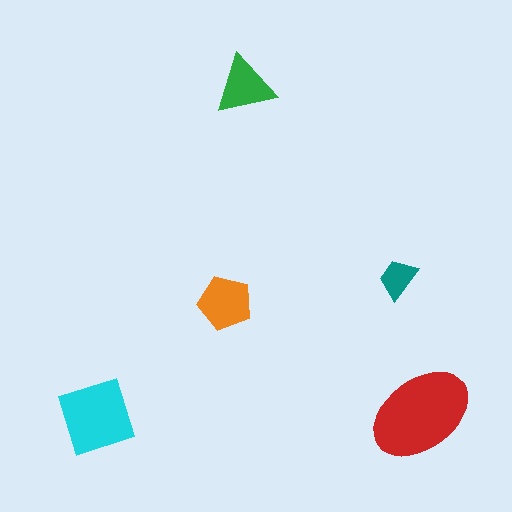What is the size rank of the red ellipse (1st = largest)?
1st.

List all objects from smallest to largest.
The teal trapezoid, the green triangle, the orange pentagon, the cyan square, the red ellipse.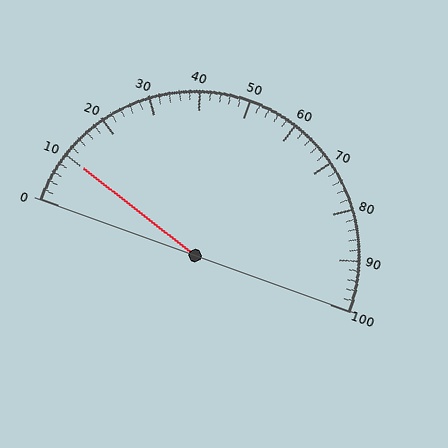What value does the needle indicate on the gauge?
The needle indicates approximately 10.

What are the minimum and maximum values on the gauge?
The gauge ranges from 0 to 100.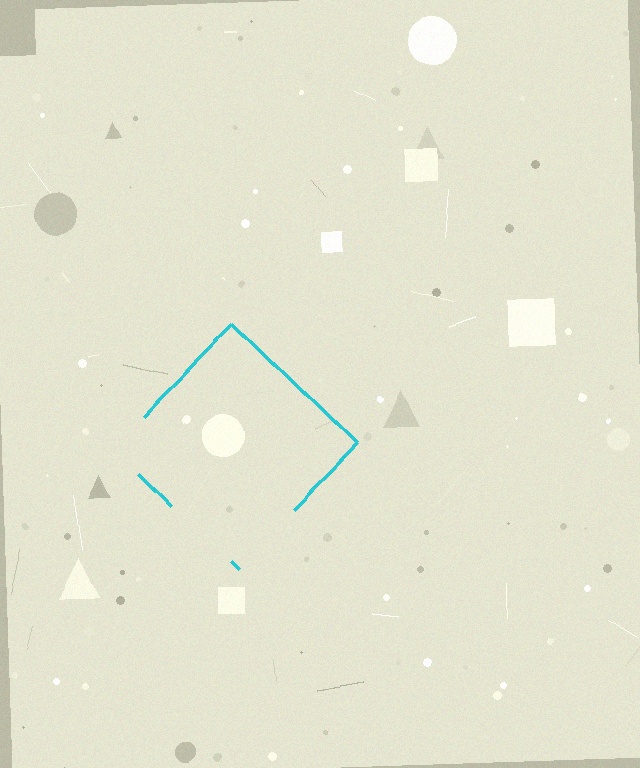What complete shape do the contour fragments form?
The contour fragments form a diamond.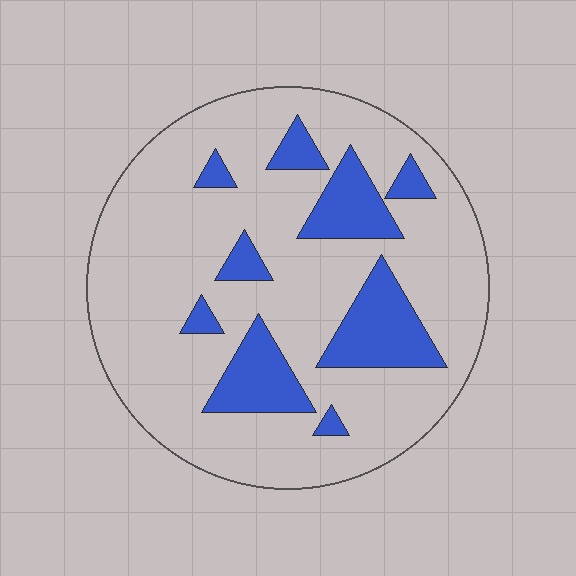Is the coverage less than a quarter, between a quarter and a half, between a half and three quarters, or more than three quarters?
Less than a quarter.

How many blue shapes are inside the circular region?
9.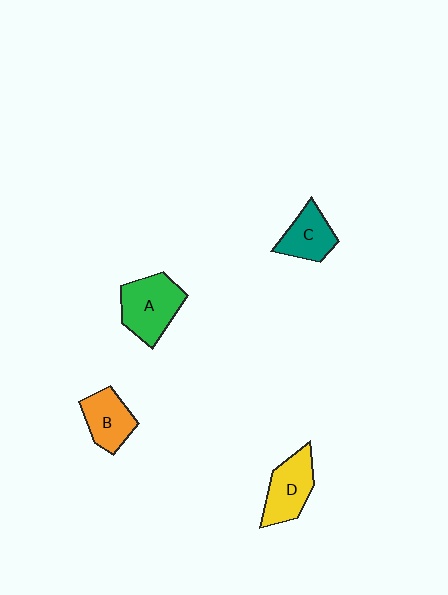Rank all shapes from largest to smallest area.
From largest to smallest: A (green), D (yellow), B (orange), C (teal).